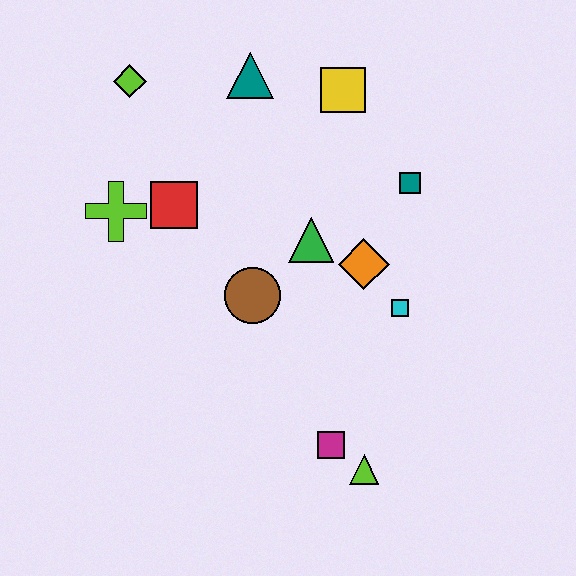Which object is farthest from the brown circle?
The lime diamond is farthest from the brown circle.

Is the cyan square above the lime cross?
No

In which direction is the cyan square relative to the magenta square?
The cyan square is above the magenta square.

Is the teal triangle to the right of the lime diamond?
Yes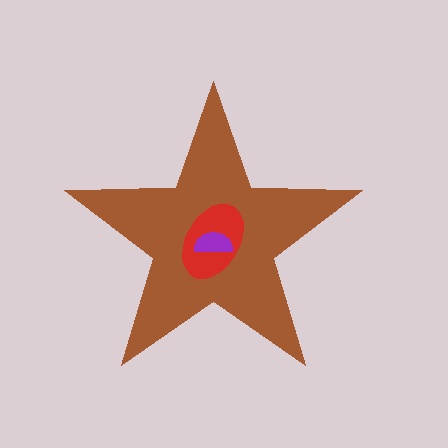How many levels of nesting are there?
3.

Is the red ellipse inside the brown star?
Yes.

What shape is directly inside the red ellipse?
The purple semicircle.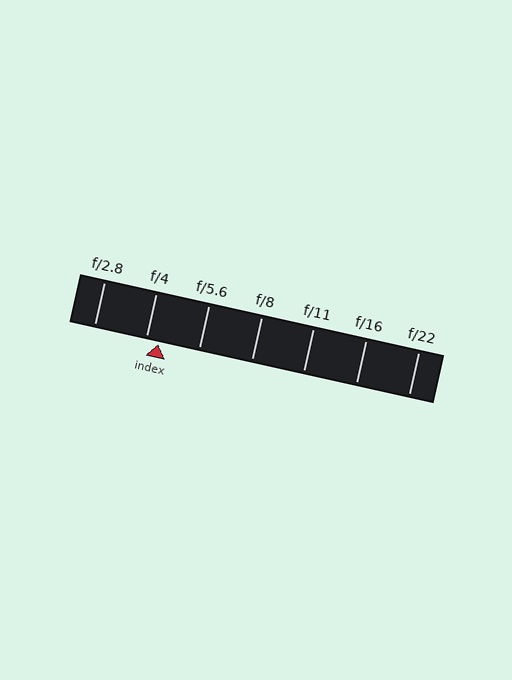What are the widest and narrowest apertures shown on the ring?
The widest aperture shown is f/2.8 and the narrowest is f/22.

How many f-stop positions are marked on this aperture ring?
There are 7 f-stop positions marked.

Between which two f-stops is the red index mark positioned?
The index mark is between f/4 and f/5.6.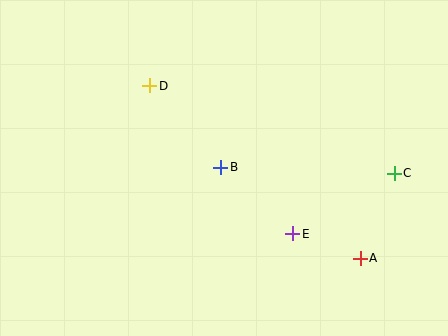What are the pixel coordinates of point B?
Point B is at (221, 167).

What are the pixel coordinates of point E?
Point E is at (293, 234).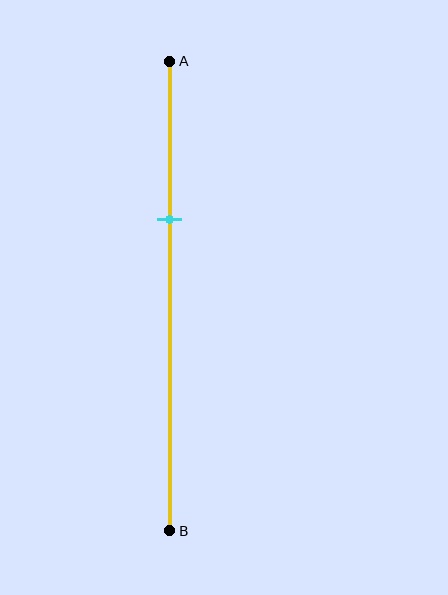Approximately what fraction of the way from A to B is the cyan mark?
The cyan mark is approximately 35% of the way from A to B.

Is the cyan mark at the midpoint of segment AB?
No, the mark is at about 35% from A, not at the 50% midpoint.